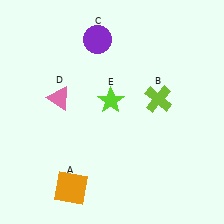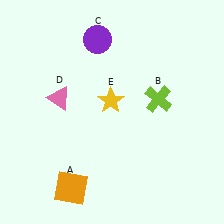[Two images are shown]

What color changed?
The star (E) changed from lime in Image 1 to yellow in Image 2.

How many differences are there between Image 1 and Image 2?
There is 1 difference between the two images.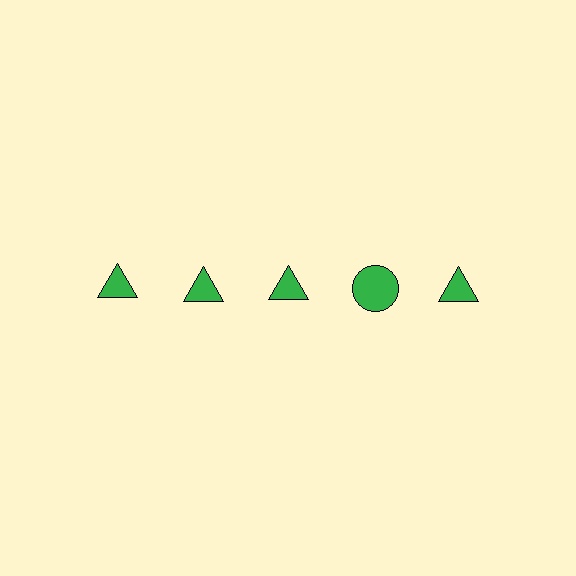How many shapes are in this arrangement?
There are 5 shapes arranged in a grid pattern.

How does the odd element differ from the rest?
It has a different shape: circle instead of triangle.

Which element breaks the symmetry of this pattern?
The green circle in the top row, second from right column breaks the symmetry. All other shapes are green triangles.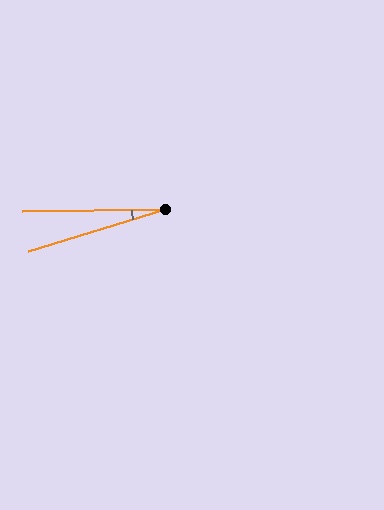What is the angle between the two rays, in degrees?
Approximately 16 degrees.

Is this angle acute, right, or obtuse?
It is acute.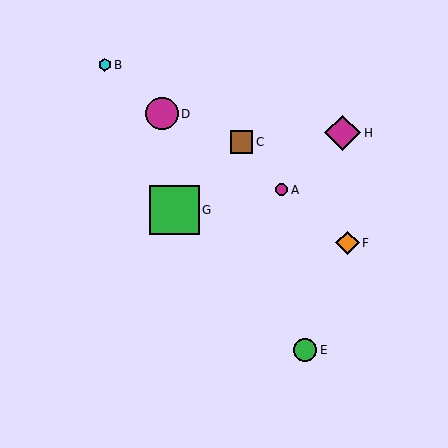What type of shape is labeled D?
Shape D is a magenta circle.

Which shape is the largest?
The green square (labeled G) is the largest.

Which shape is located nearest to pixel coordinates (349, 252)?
The orange diamond (labeled F) at (347, 243) is nearest to that location.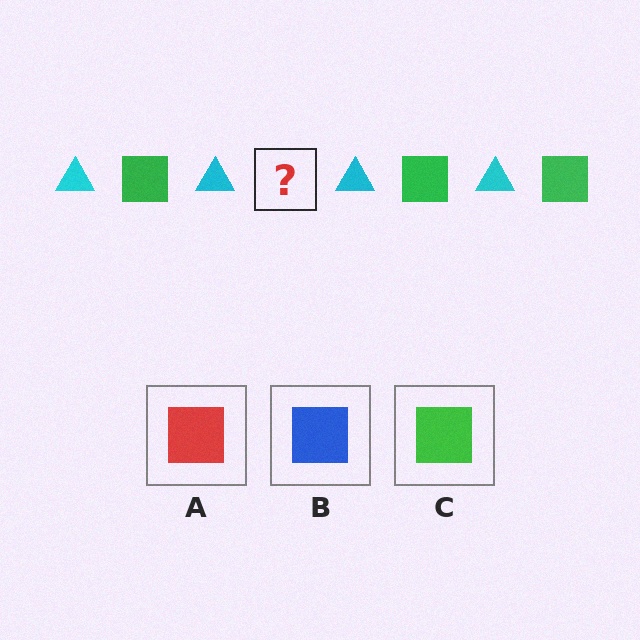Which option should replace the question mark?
Option C.